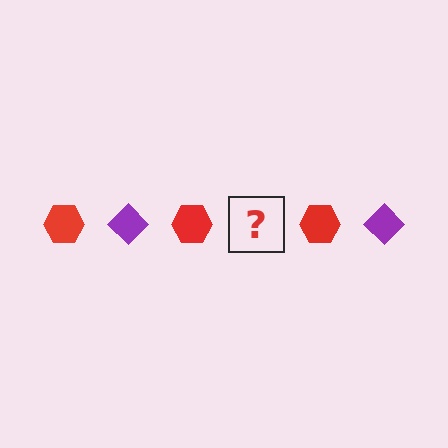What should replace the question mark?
The question mark should be replaced with a purple diamond.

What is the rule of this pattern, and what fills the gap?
The rule is that the pattern alternates between red hexagon and purple diamond. The gap should be filled with a purple diamond.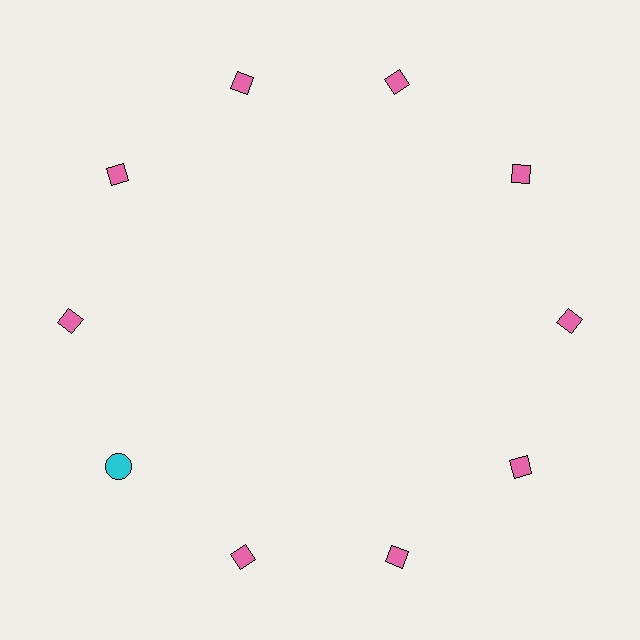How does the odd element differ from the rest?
It differs in both color (cyan instead of pink) and shape (circle instead of diamond).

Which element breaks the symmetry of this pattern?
The cyan circle at roughly the 8 o'clock position breaks the symmetry. All other shapes are pink diamonds.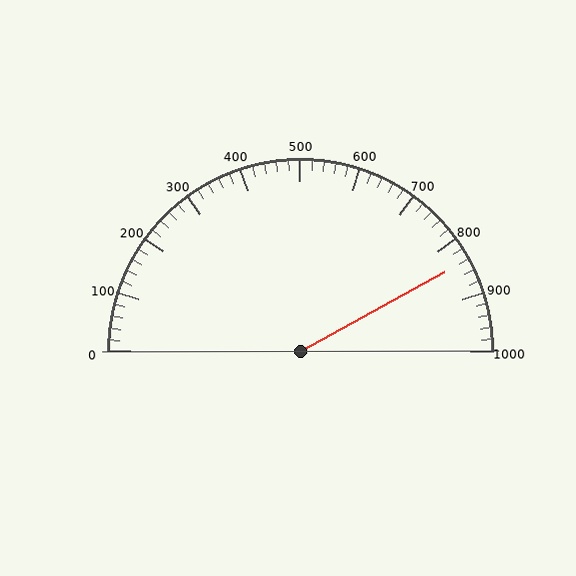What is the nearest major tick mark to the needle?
The nearest major tick mark is 800.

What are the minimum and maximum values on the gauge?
The gauge ranges from 0 to 1000.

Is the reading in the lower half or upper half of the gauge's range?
The reading is in the upper half of the range (0 to 1000).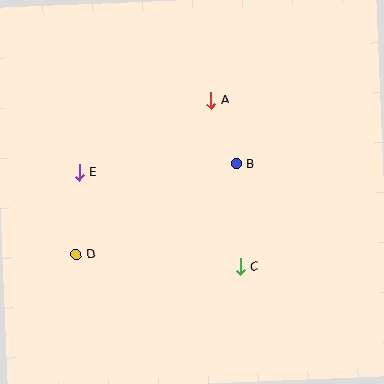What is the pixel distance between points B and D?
The distance between B and D is 184 pixels.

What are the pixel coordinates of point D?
Point D is at (76, 255).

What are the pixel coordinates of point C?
Point C is at (240, 267).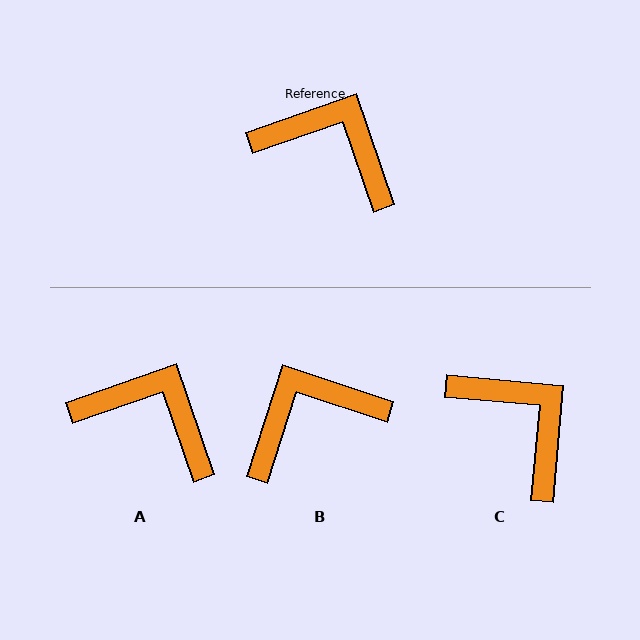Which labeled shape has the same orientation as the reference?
A.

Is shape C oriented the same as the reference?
No, it is off by about 25 degrees.